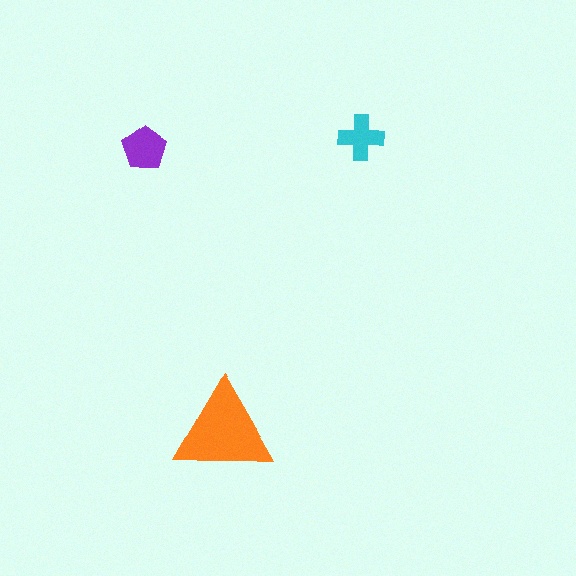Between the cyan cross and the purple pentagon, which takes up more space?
The purple pentagon.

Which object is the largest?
The orange triangle.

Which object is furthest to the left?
The purple pentagon is leftmost.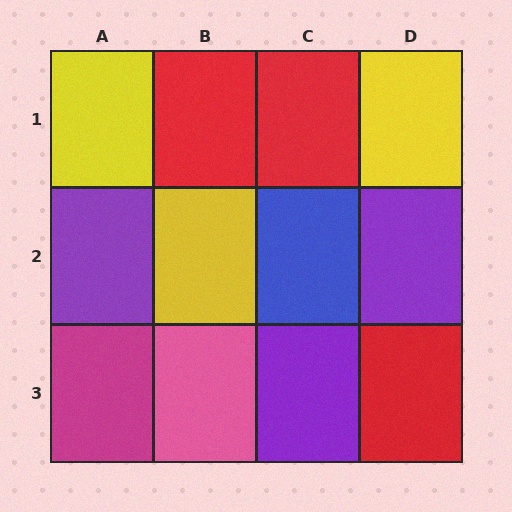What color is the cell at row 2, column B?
Yellow.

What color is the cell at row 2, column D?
Purple.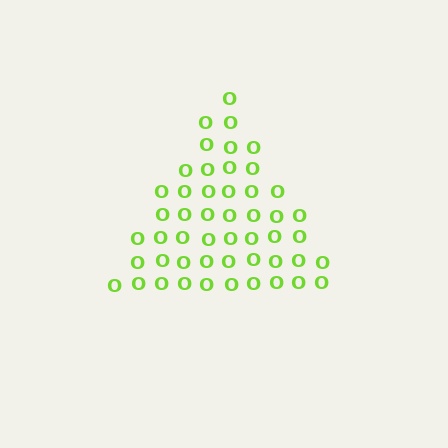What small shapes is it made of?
It is made of small letter O's.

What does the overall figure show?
The overall figure shows a triangle.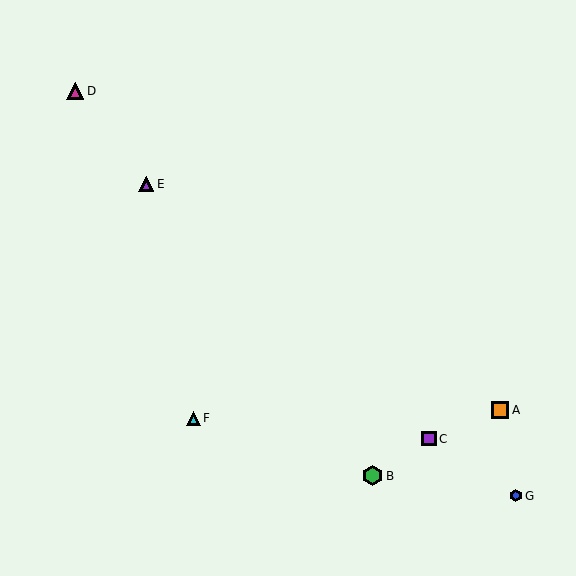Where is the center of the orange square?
The center of the orange square is at (500, 410).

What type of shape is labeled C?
Shape C is a purple square.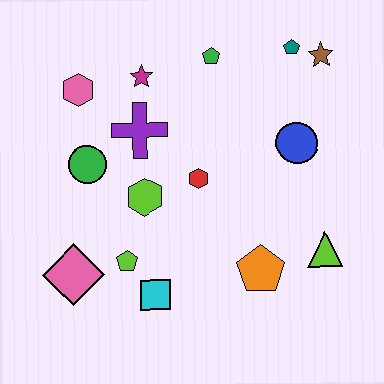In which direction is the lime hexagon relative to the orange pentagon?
The lime hexagon is to the left of the orange pentagon.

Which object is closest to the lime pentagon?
The cyan square is closest to the lime pentagon.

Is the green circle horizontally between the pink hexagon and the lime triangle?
Yes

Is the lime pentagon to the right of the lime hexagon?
No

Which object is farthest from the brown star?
The pink diamond is farthest from the brown star.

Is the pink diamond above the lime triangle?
No